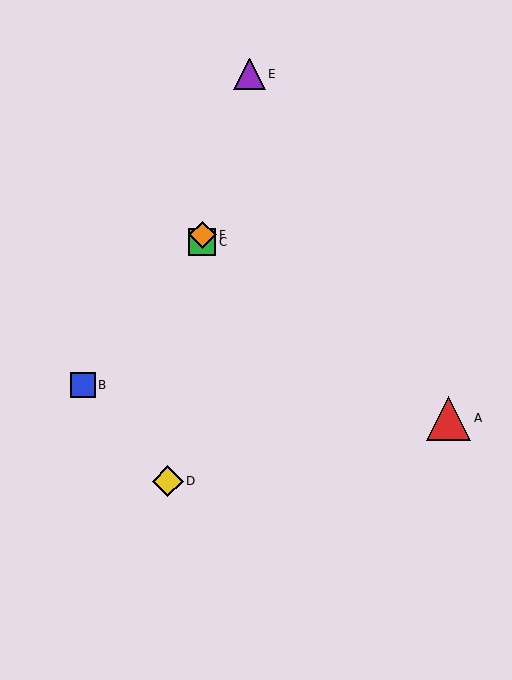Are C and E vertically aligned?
No, C is at x≈202 and E is at x≈249.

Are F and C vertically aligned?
Yes, both are at x≈202.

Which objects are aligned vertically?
Objects C, F are aligned vertically.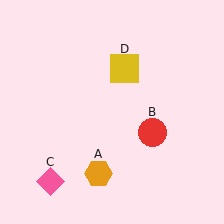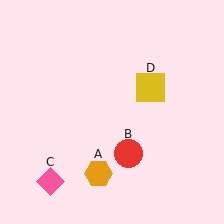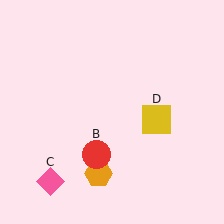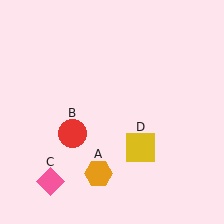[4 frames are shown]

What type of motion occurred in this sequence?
The red circle (object B), yellow square (object D) rotated clockwise around the center of the scene.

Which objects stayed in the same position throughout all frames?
Orange hexagon (object A) and pink diamond (object C) remained stationary.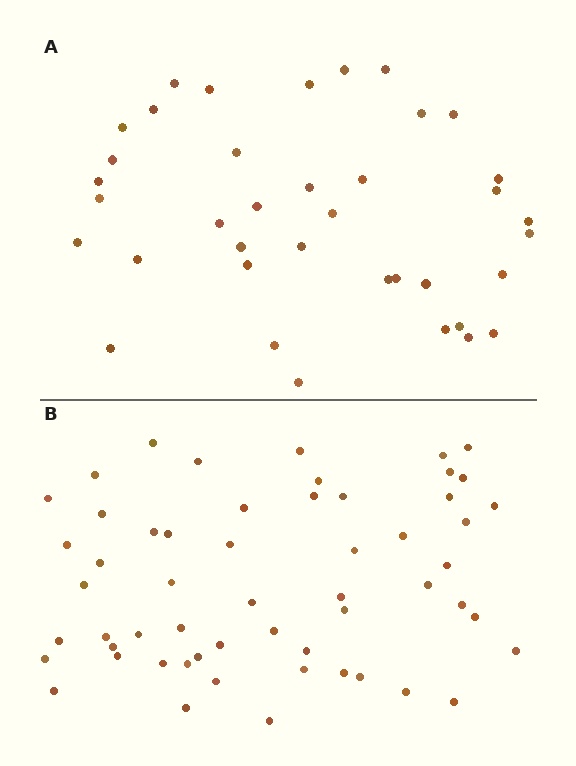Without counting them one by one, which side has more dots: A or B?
Region B (the bottom region) has more dots.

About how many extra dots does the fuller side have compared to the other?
Region B has approximately 20 more dots than region A.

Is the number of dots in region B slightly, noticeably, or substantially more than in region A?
Region B has substantially more. The ratio is roughly 1.5 to 1.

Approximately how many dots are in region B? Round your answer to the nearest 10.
About 60 dots. (The exact count is 56, which rounds to 60.)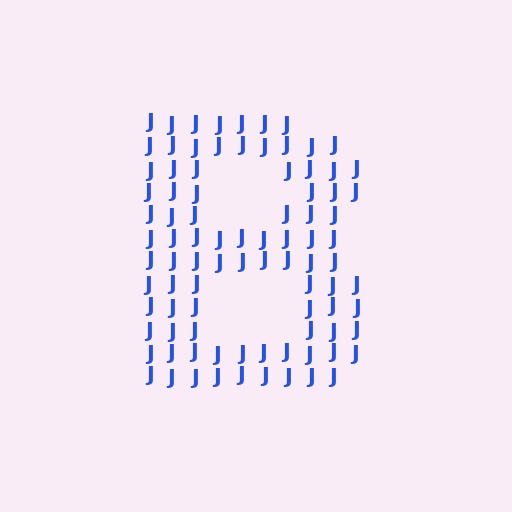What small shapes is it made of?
It is made of small letter J's.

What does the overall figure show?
The overall figure shows the letter B.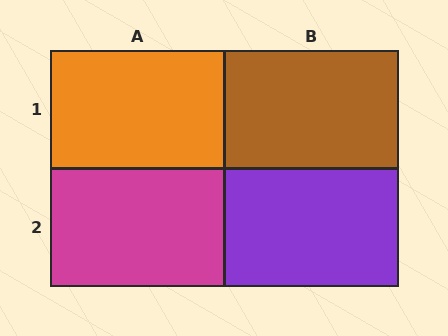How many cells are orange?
1 cell is orange.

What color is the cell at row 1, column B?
Brown.